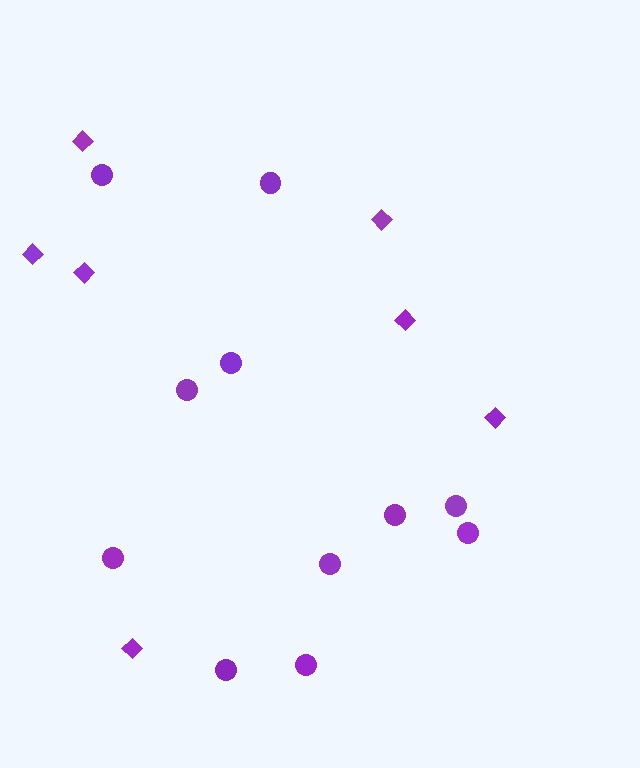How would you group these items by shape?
There are 2 groups: one group of diamonds (7) and one group of circles (11).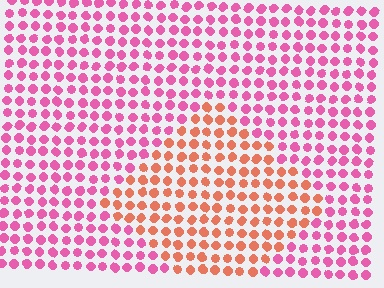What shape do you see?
I see a diamond.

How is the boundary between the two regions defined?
The boundary is defined purely by a slight shift in hue (about 46 degrees). Spacing, size, and orientation are identical on both sides.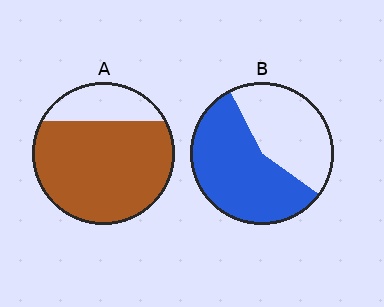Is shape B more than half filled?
Yes.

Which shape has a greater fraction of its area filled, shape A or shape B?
Shape A.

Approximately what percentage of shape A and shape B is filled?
A is approximately 80% and B is approximately 60%.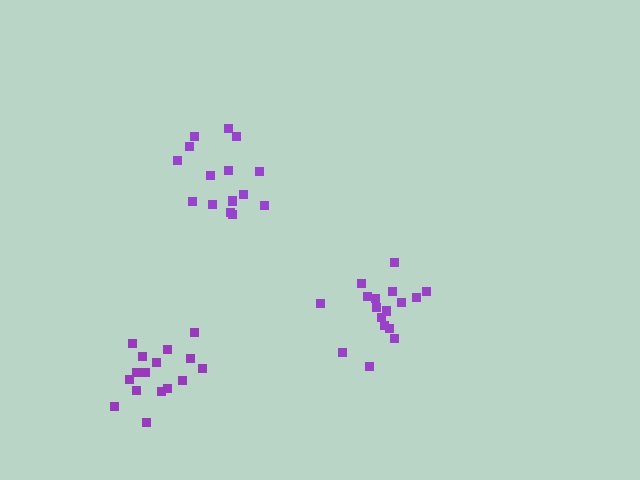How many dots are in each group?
Group 1: 16 dots, Group 2: 17 dots, Group 3: 15 dots (48 total).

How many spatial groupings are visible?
There are 3 spatial groupings.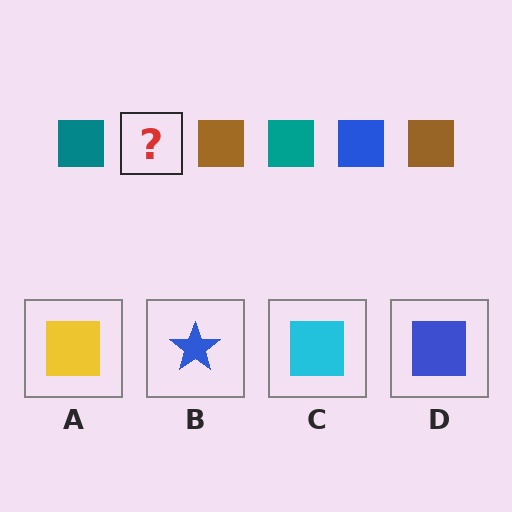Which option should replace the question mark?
Option D.